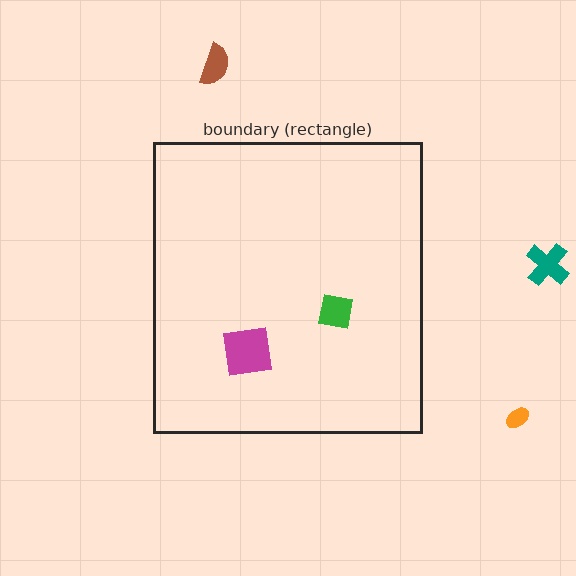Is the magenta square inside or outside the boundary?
Inside.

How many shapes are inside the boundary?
2 inside, 3 outside.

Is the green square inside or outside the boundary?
Inside.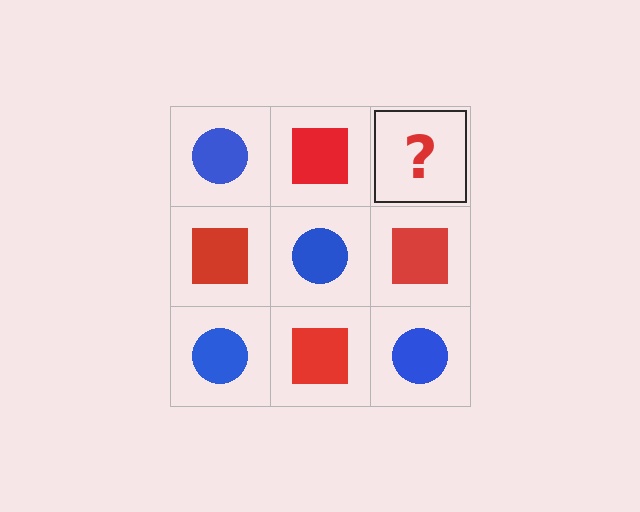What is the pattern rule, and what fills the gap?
The rule is that it alternates blue circle and red square in a checkerboard pattern. The gap should be filled with a blue circle.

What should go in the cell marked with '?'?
The missing cell should contain a blue circle.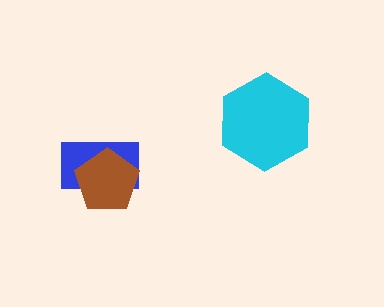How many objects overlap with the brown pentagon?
1 object overlaps with the brown pentagon.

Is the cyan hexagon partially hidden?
No, no other shape covers it.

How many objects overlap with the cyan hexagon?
0 objects overlap with the cyan hexagon.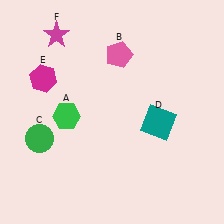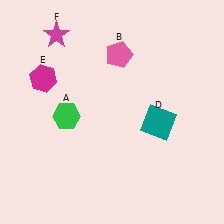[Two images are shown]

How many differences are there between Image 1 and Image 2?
There is 1 difference between the two images.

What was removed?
The green circle (C) was removed in Image 2.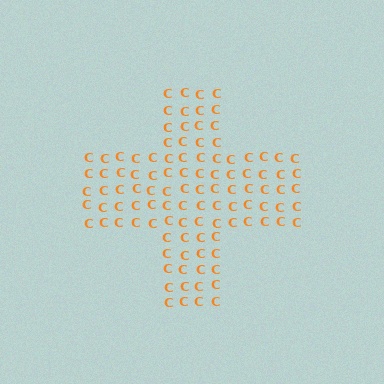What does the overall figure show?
The overall figure shows a cross.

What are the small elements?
The small elements are letter C's.